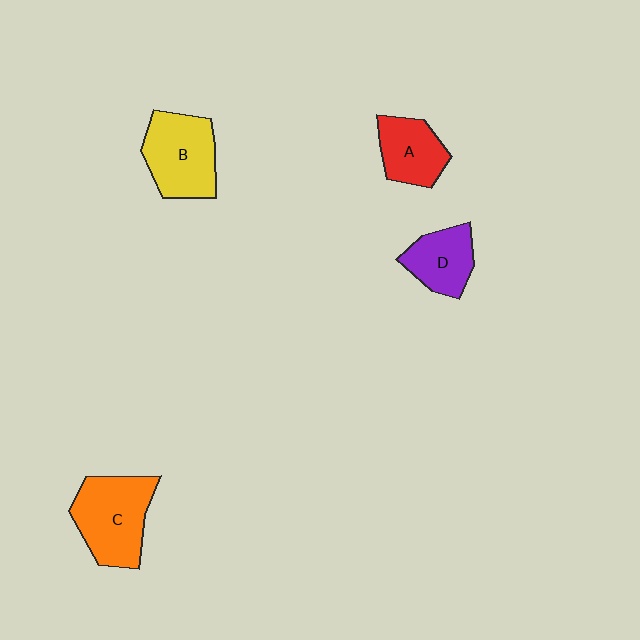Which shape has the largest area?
Shape C (orange).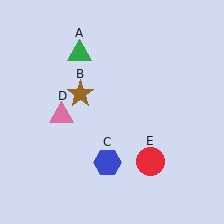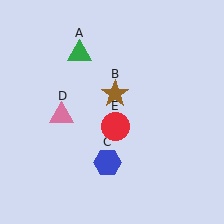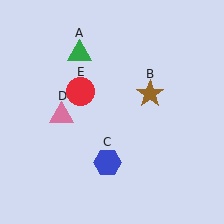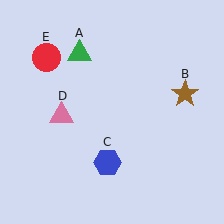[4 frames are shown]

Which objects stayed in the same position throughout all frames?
Green triangle (object A) and blue hexagon (object C) and pink triangle (object D) remained stationary.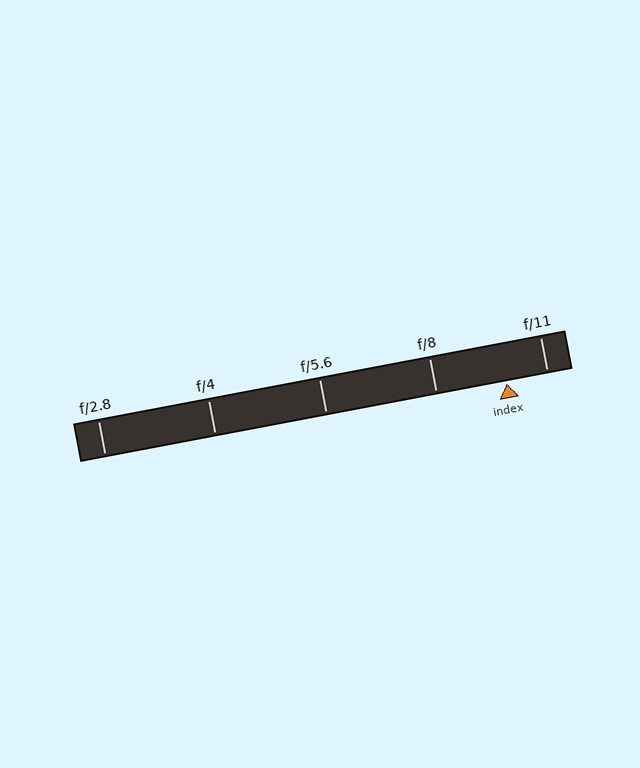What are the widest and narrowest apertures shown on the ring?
The widest aperture shown is f/2.8 and the narrowest is f/11.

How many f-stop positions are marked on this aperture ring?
There are 5 f-stop positions marked.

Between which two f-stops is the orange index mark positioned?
The index mark is between f/8 and f/11.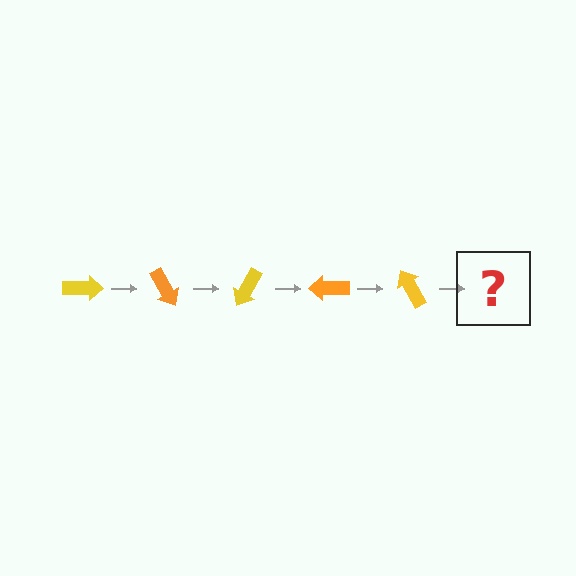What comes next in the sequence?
The next element should be an orange arrow, rotated 300 degrees from the start.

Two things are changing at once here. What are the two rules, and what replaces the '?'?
The two rules are that it rotates 60 degrees each step and the color cycles through yellow and orange. The '?' should be an orange arrow, rotated 300 degrees from the start.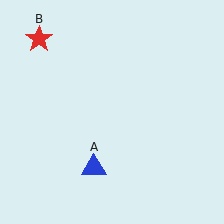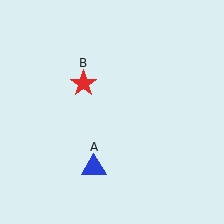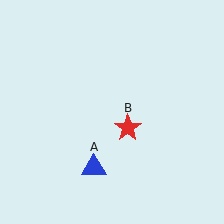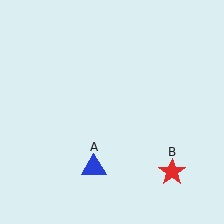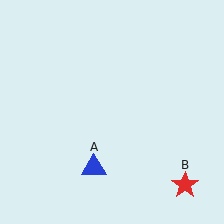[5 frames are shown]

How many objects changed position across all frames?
1 object changed position: red star (object B).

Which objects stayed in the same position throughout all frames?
Blue triangle (object A) remained stationary.